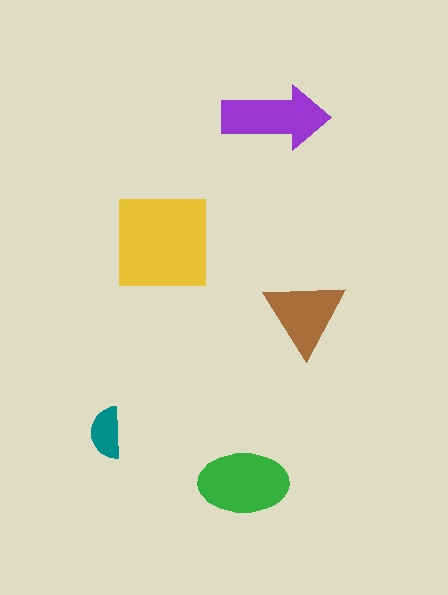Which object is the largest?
The yellow square.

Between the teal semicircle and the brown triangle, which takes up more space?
The brown triangle.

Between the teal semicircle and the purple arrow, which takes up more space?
The purple arrow.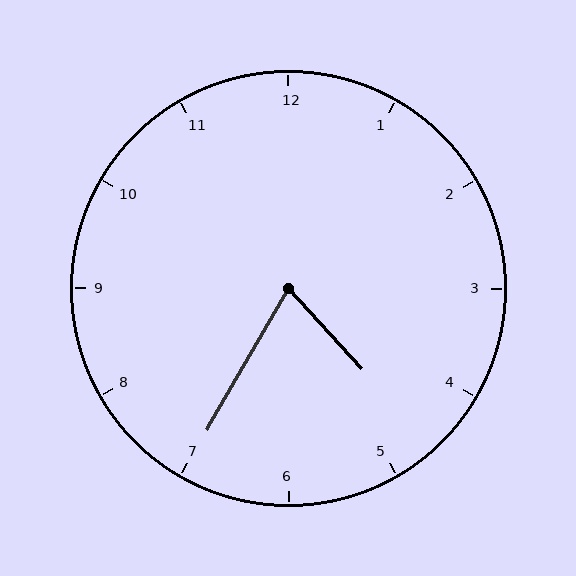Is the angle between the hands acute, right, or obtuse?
It is acute.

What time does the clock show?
4:35.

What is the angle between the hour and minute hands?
Approximately 72 degrees.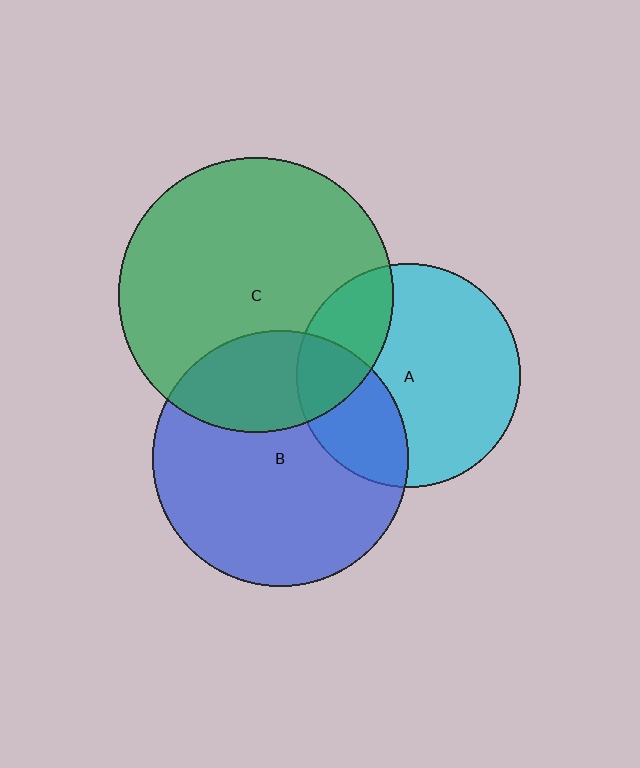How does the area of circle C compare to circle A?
Approximately 1.5 times.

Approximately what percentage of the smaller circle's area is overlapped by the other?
Approximately 30%.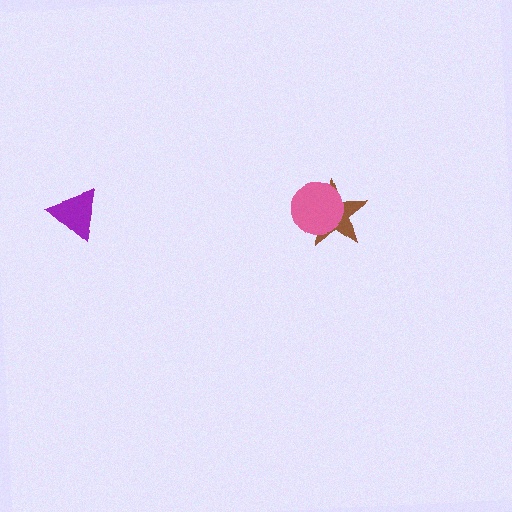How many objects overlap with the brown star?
1 object overlaps with the brown star.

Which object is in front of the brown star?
The pink circle is in front of the brown star.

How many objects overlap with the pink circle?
1 object overlaps with the pink circle.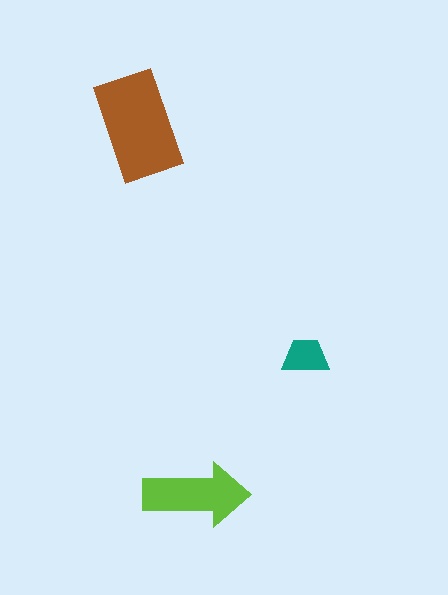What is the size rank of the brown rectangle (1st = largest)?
1st.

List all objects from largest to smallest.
The brown rectangle, the lime arrow, the teal trapezoid.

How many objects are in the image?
There are 3 objects in the image.